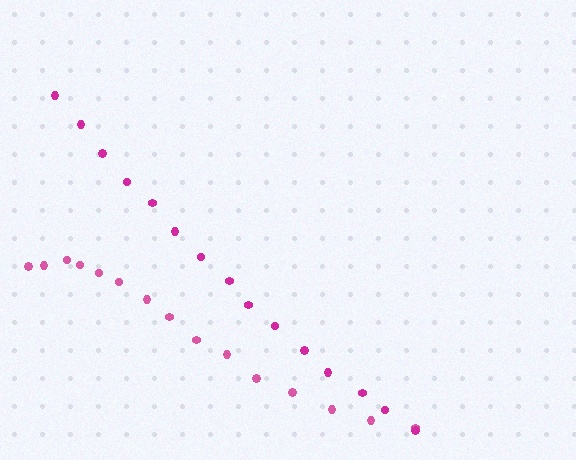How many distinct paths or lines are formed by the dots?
There are 2 distinct paths.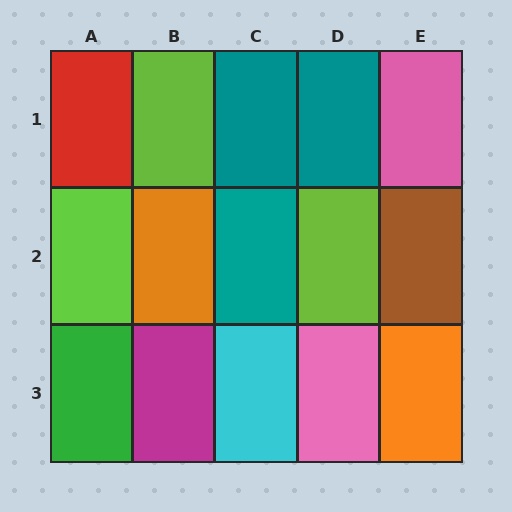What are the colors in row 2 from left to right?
Lime, orange, teal, lime, brown.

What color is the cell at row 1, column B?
Lime.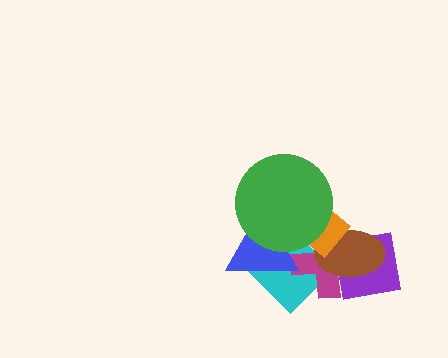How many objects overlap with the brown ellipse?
4 objects overlap with the brown ellipse.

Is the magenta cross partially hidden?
Yes, it is partially covered by another shape.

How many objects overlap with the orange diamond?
6 objects overlap with the orange diamond.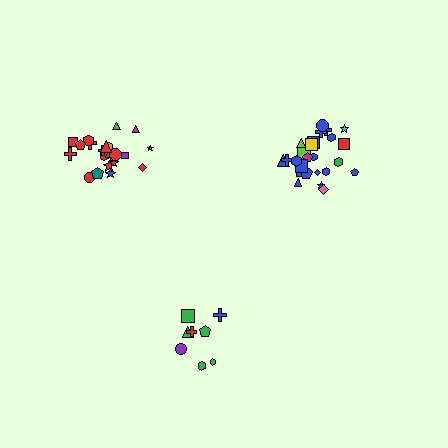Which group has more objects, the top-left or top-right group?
The top-right group.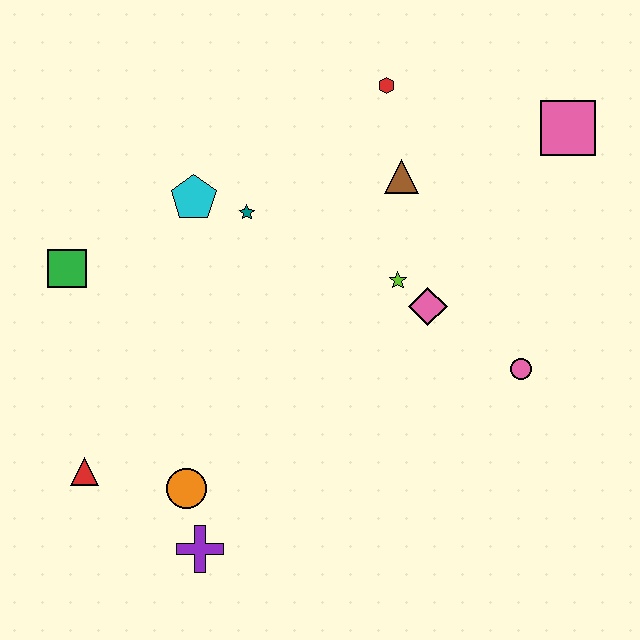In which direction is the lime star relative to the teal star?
The lime star is to the right of the teal star.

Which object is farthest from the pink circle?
The green square is farthest from the pink circle.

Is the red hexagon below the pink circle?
No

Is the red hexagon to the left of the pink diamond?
Yes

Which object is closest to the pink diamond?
The lime star is closest to the pink diamond.